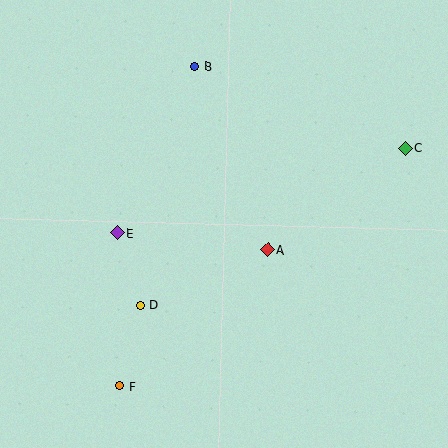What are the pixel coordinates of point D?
Point D is at (140, 305).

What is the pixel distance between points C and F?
The distance between C and F is 372 pixels.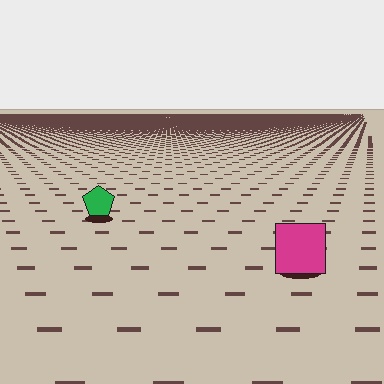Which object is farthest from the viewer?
The green pentagon is farthest from the viewer. It appears smaller and the ground texture around it is denser.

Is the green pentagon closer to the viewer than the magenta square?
No. The magenta square is closer — you can tell from the texture gradient: the ground texture is coarser near it.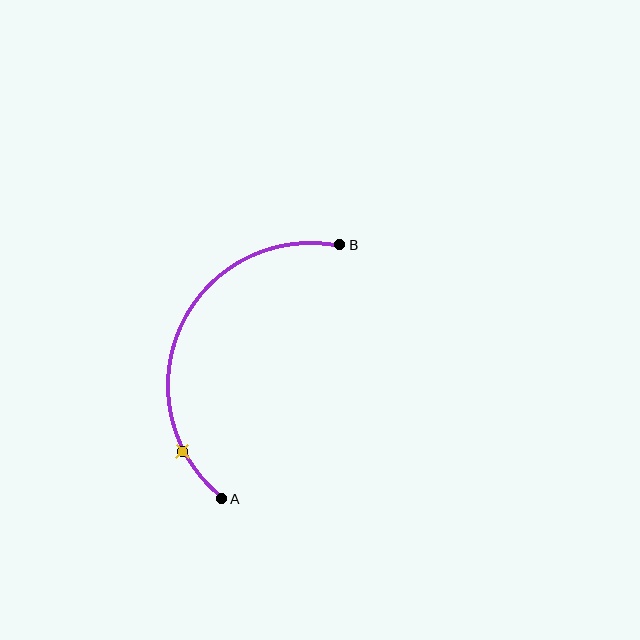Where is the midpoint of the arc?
The arc midpoint is the point on the curve farthest from the straight line joining A and B. It sits to the left of that line.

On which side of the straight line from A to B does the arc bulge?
The arc bulges to the left of the straight line connecting A and B.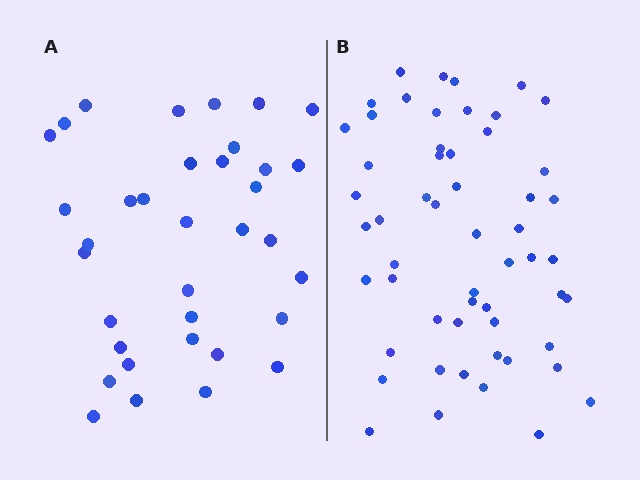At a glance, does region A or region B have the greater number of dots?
Region B (the right region) has more dots.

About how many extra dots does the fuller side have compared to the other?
Region B has approximately 20 more dots than region A.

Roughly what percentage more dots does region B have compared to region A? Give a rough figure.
About 55% more.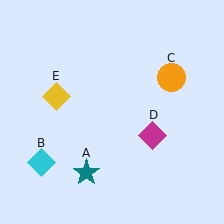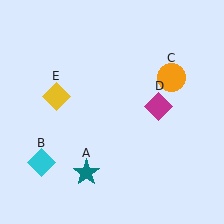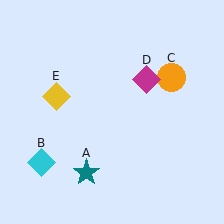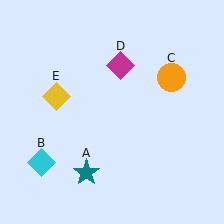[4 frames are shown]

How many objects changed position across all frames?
1 object changed position: magenta diamond (object D).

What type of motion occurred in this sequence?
The magenta diamond (object D) rotated counterclockwise around the center of the scene.